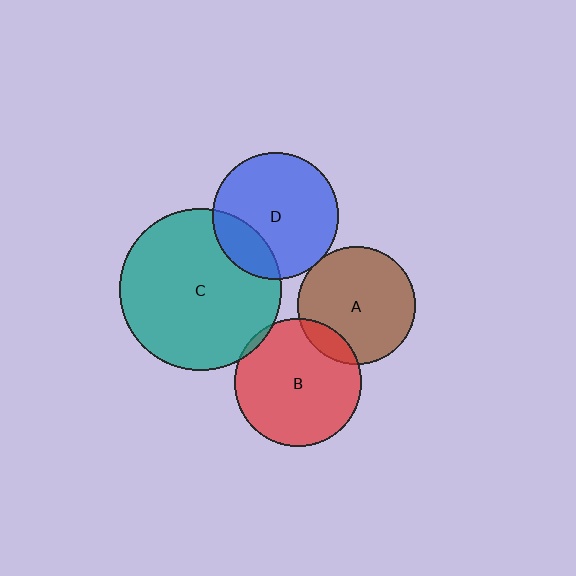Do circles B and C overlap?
Yes.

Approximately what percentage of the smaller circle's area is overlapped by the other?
Approximately 5%.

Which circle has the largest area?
Circle C (teal).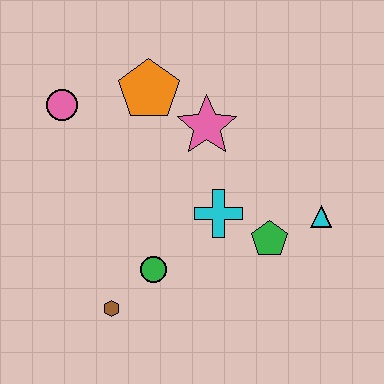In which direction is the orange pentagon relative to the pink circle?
The orange pentagon is to the right of the pink circle.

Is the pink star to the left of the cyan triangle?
Yes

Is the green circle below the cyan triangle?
Yes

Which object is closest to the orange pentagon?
The pink star is closest to the orange pentagon.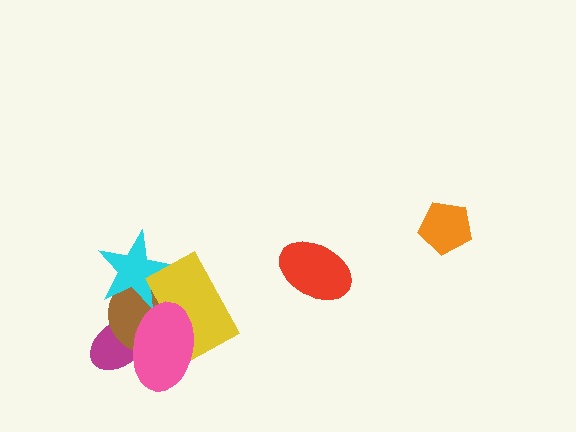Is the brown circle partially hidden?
Yes, it is partially covered by another shape.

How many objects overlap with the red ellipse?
0 objects overlap with the red ellipse.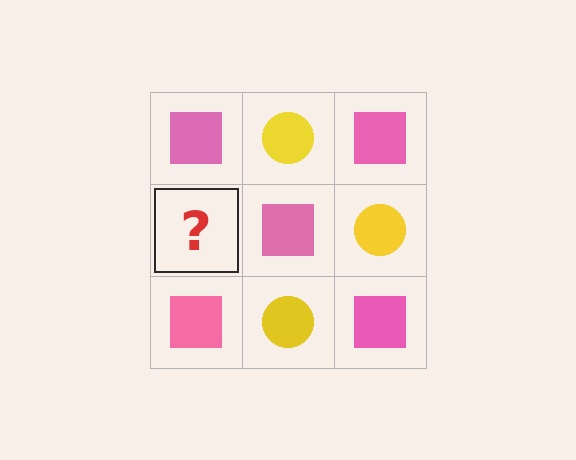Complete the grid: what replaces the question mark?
The question mark should be replaced with a yellow circle.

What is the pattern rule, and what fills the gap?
The rule is that it alternates pink square and yellow circle in a checkerboard pattern. The gap should be filled with a yellow circle.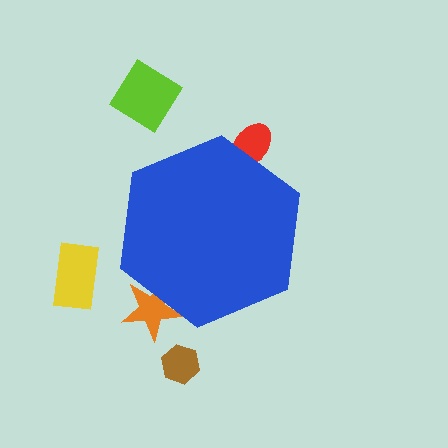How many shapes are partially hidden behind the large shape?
2 shapes are partially hidden.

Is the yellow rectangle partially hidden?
No, the yellow rectangle is fully visible.